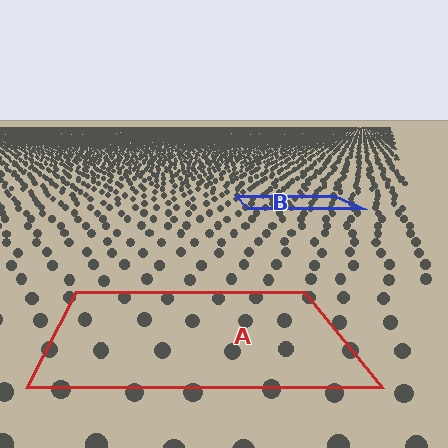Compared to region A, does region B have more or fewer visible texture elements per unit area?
Region B has more texture elements per unit area — they are packed more densely because it is farther away.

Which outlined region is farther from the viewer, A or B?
Region B is farther from the viewer — the texture elements inside it appear smaller and more densely packed.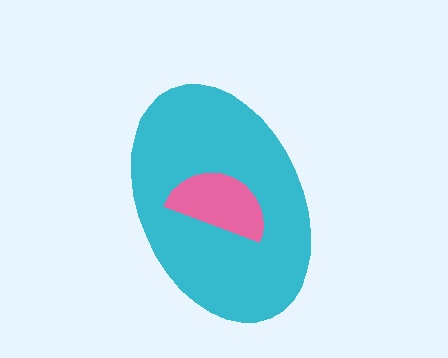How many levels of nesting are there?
2.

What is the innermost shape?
The pink semicircle.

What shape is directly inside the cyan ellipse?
The pink semicircle.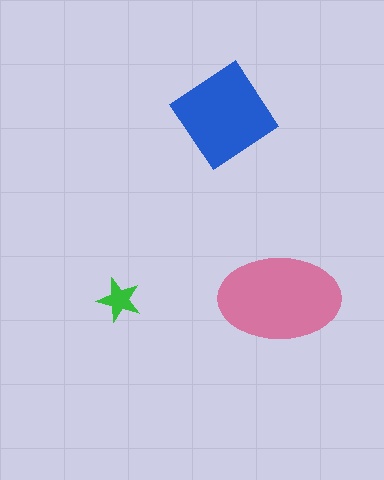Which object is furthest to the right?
The pink ellipse is rightmost.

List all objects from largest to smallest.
The pink ellipse, the blue diamond, the green star.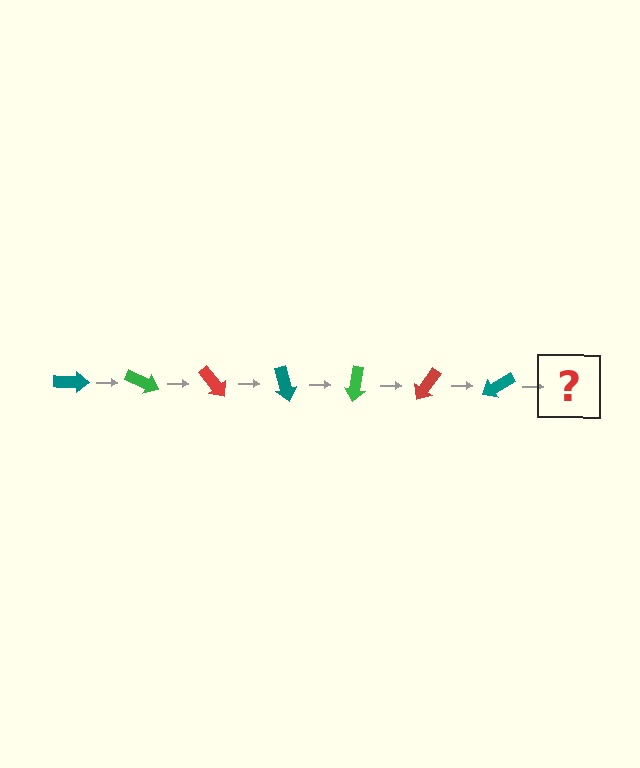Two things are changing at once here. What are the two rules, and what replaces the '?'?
The two rules are that it rotates 25 degrees each step and the color cycles through teal, green, and red. The '?' should be a green arrow, rotated 175 degrees from the start.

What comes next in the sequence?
The next element should be a green arrow, rotated 175 degrees from the start.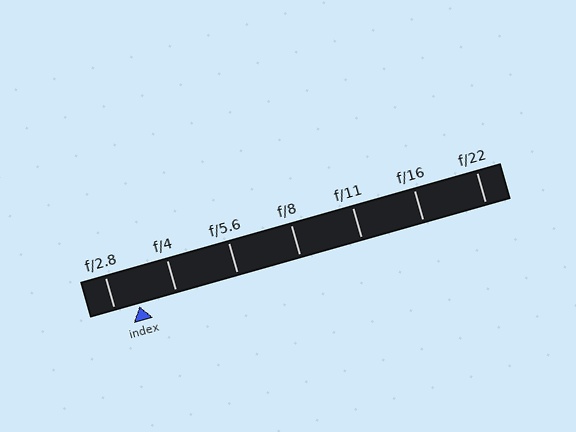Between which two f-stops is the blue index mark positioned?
The index mark is between f/2.8 and f/4.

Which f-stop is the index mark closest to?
The index mark is closest to f/2.8.